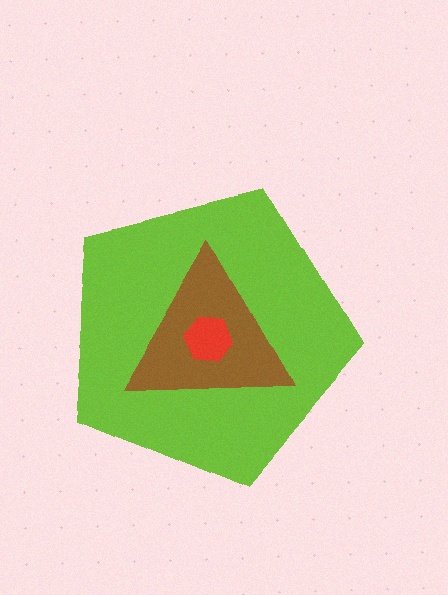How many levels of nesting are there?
3.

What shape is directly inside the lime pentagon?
The brown triangle.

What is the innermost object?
The red hexagon.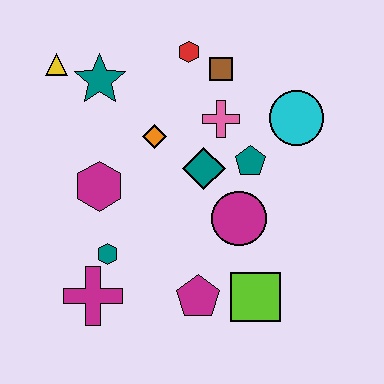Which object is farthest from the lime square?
The yellow triangle is farthest from the lime square.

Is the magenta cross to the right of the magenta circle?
No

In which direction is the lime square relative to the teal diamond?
The lime square is below the teal diamond.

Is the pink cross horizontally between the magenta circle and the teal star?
Yes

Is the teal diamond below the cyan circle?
Yes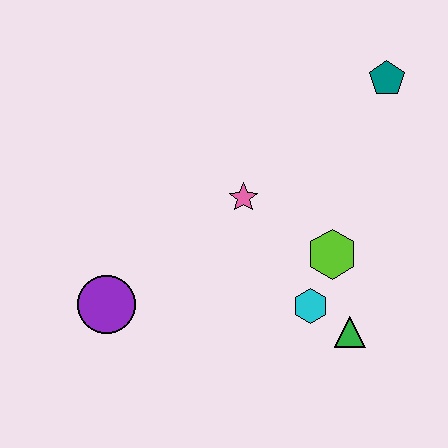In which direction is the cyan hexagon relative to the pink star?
The cyan hexagon is below the pink star.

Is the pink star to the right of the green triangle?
No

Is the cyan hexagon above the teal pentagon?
No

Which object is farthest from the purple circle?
The teal pentagon is farthest from the purple circle.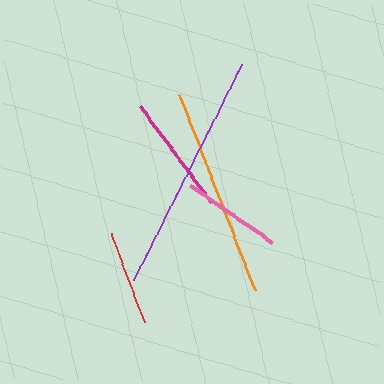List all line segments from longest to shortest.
From longest to shortest: purple, orange, magenta, pink, red.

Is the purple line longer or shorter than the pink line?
The purple line is longer than the pink line.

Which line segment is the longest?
The purple line is the longest at approximately 242 pixels.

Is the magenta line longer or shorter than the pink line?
The magenta line is longer than the pink line.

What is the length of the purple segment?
The purple segment is approximately 242 pixels long.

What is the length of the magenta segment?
The magenta segment is approximately 119 pixels long.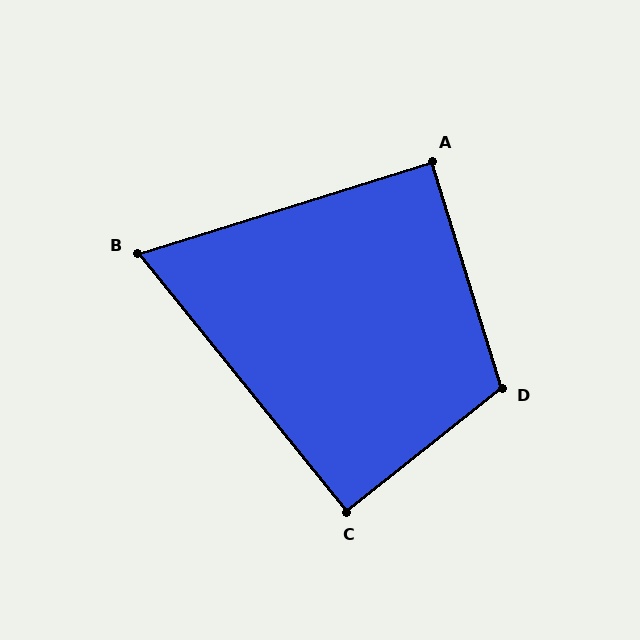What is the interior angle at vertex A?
Approximately 90 degrees (approximately right).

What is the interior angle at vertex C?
Approximately 90 degrees (approximately right).